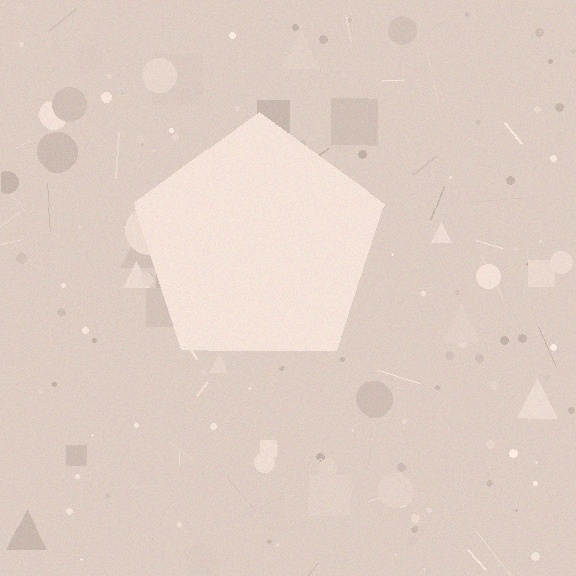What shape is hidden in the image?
A pentagon is hidden in the image.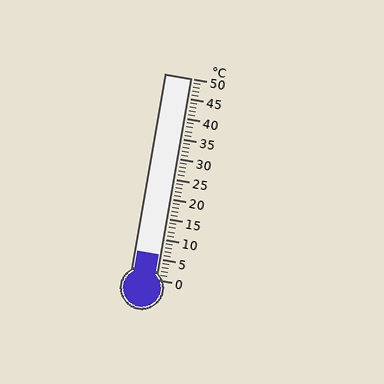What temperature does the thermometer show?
The thermometer shows approximately 6°C.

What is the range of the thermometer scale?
The thermometer scale ranges from 0°C to 50°C.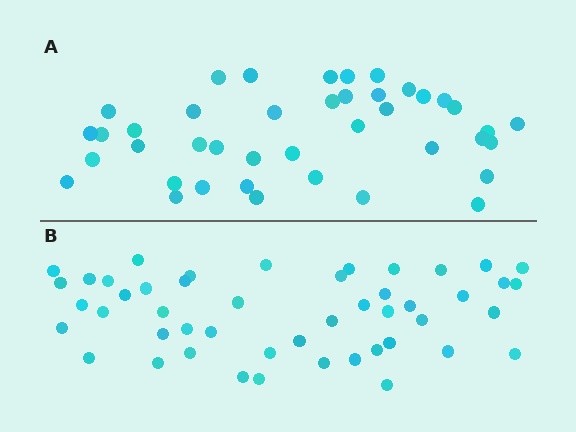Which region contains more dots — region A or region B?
Region B (the bottom region) has more dots.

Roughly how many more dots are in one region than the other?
Region B has roughly 8 or so more dots than region A.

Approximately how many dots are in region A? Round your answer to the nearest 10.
About 40 dots. (The exact count is 41, which rounds to 40.)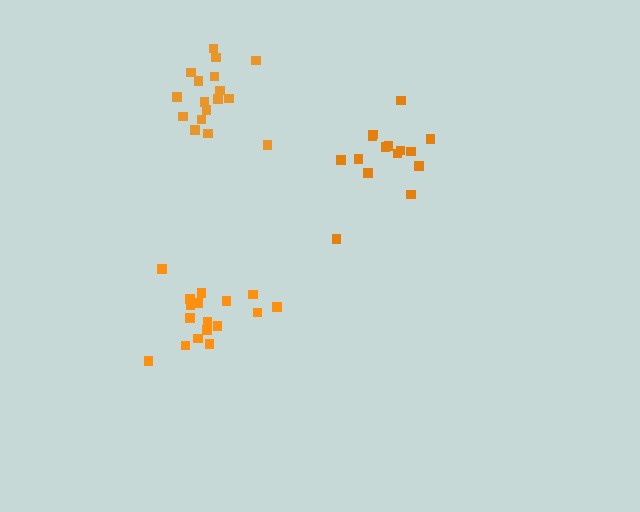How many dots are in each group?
Group 1: 17 dots, Group 2: 17 dots, Group 3: 15 dots (49 total).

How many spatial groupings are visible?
There are 3 spatial groupings.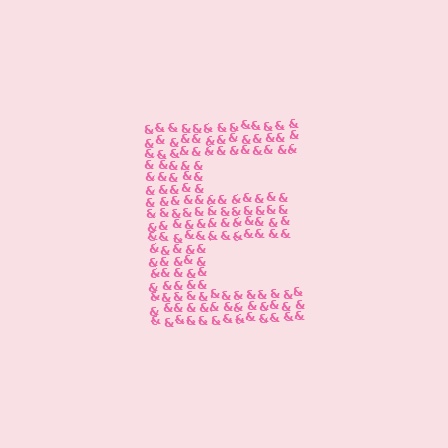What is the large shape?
The large shape is the letter E.